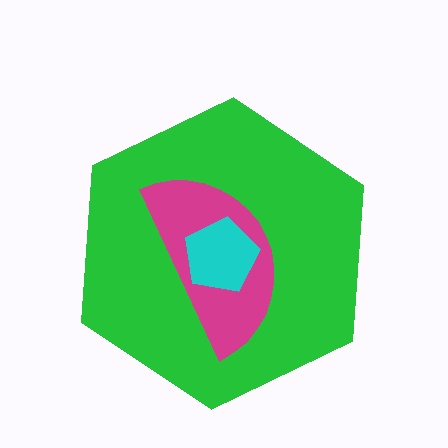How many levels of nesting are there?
3.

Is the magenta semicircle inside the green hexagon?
Yes.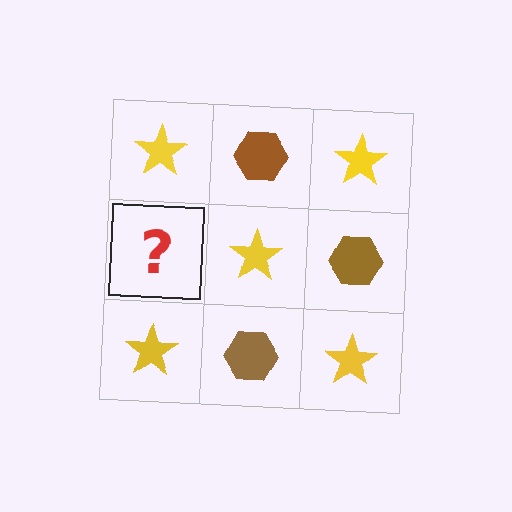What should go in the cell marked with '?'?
The missing cell should contain a brown hexagon.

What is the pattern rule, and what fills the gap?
The rule is that it alternates yellow star and brown hexagon in a checkerboard pattern. The gap should be filled with a brown hexagon.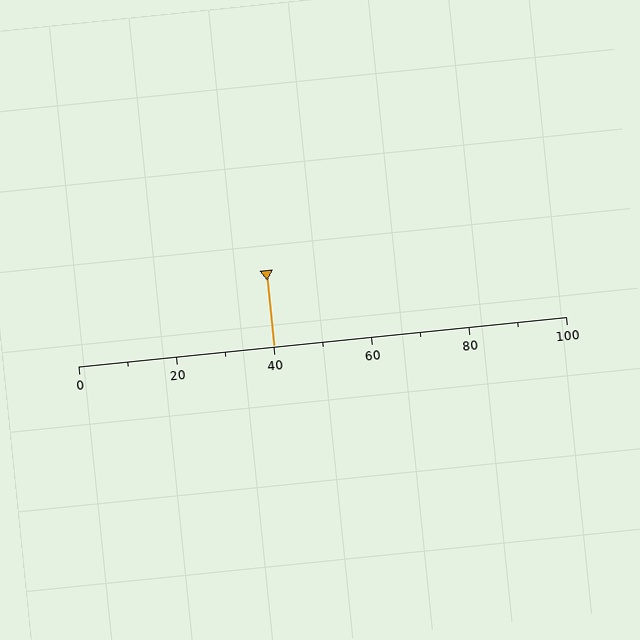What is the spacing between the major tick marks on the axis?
The major ticks are spaced 20 apart.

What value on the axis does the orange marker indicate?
The marker indicates approximately 40.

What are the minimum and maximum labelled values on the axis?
The axis runs from 0 to 100.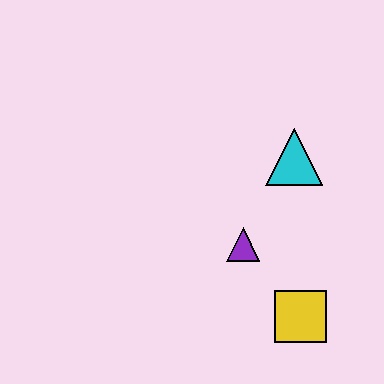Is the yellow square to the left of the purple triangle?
No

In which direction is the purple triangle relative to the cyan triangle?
The purple triangle is below the cyan triangle.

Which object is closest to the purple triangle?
The yellow square is closest to the purple triangle.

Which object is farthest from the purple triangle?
The cyan triangle is farthest from the purple triangle.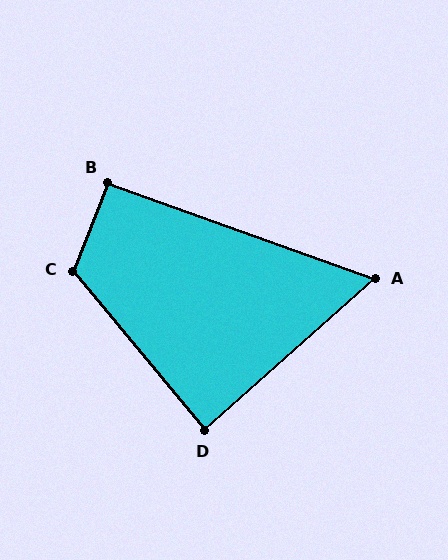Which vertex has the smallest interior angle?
A, at approximately 61 degrees.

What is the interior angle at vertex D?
Approximately 88 degrees (approximately right).